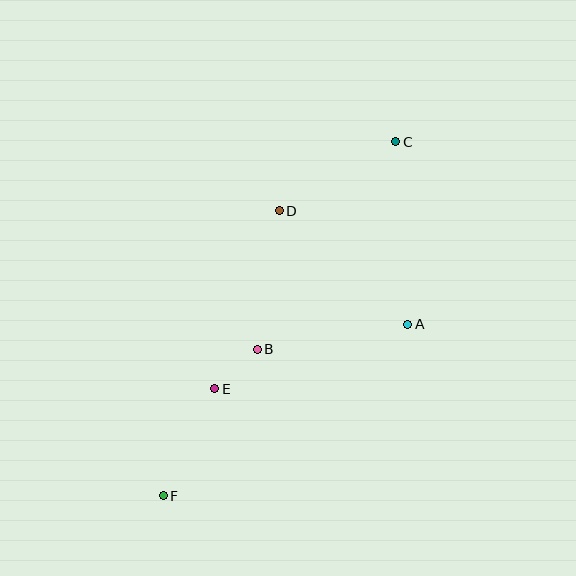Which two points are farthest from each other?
Points C and F are farthest from each other.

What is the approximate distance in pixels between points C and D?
The distance between C and D is approximately 136 pixels.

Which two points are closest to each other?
Points B and E are closest to each other.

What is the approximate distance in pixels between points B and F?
The distance between B and F is approximately 174 pixels.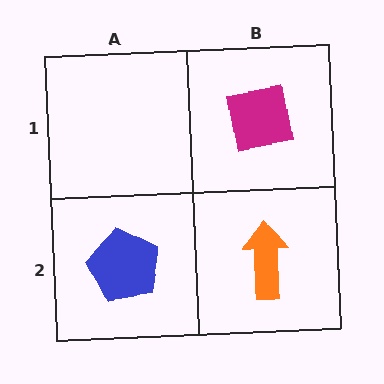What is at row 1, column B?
A magenta square.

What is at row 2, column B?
An orange arrow.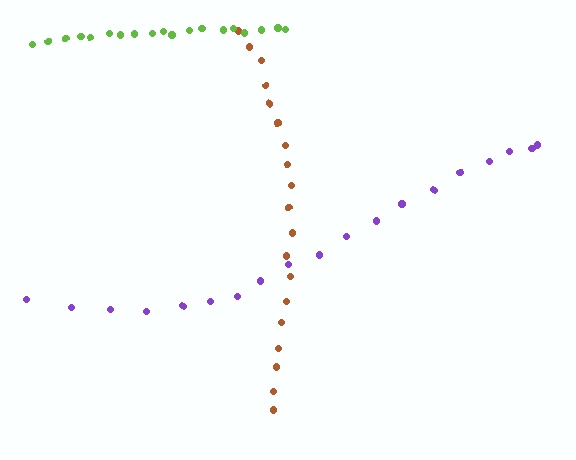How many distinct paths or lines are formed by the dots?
There are 3 distinct paths.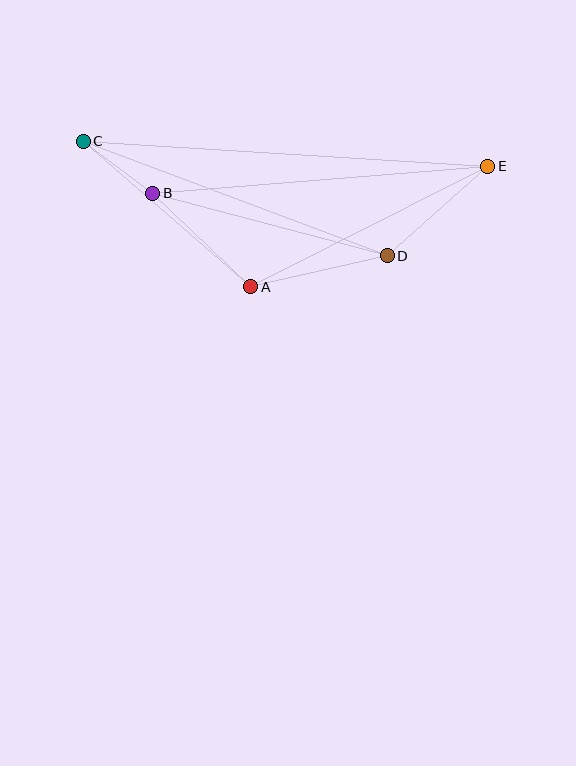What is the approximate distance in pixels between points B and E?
The distance between B and E is approximately 336 pixels.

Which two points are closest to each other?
Points B and C are closest to each other.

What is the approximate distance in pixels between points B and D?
The distance between B and D is approximately 242 pixels.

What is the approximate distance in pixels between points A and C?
The distance between A and C is approximately 222 pixels.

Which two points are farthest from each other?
Points C and E are farthest from each other.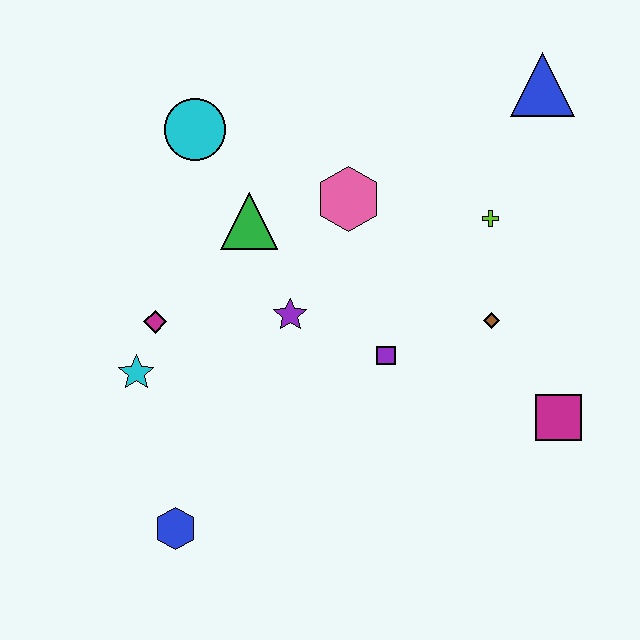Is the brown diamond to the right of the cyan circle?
Yes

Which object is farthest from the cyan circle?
The magenta square is farthest from the cyan circle.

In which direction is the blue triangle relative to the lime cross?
The blue triangle is above the lime cross.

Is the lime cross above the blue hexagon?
Yes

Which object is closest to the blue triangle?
The lime cross is closest to the blue triangle.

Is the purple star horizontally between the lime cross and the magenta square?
No